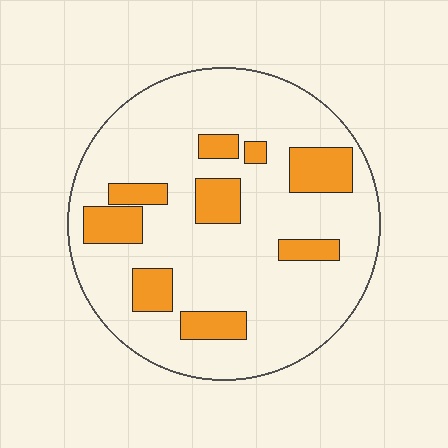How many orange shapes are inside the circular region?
9.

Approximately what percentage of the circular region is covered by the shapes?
Approximately 20%.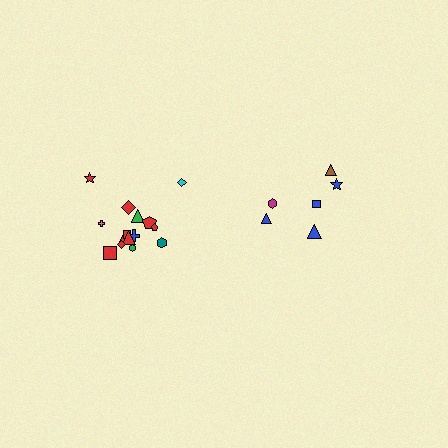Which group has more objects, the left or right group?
The left group.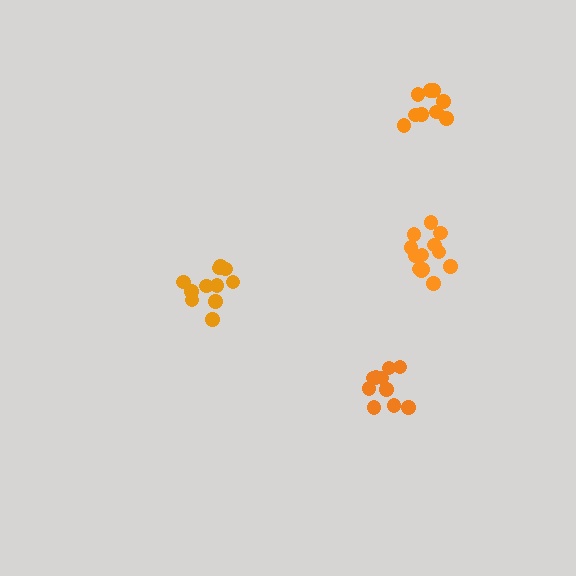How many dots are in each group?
Group 1: 11 dots, Group 2: 10 dots, Group 3: 9 dots, Group 4: 13 dots (43 total).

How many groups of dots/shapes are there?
There are 4 groups.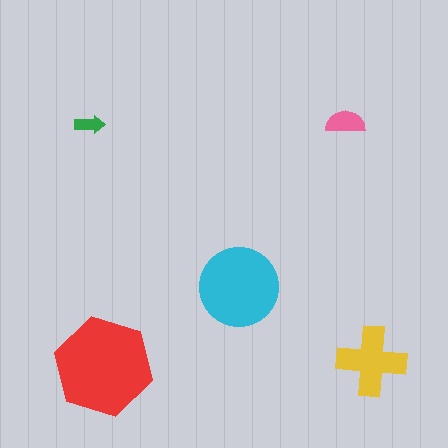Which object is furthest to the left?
The green arrow is leftmost.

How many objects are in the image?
There are 5 objects in the image.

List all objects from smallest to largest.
The green arrow, the pink semicircle, the yellow cross, the cyan circle, the red hexagon.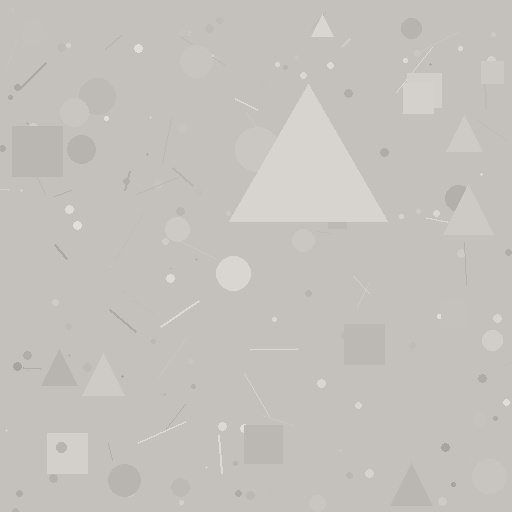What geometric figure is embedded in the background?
A triangle is embedded in the background.